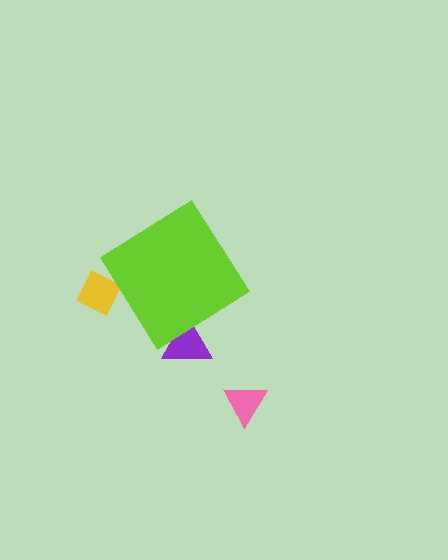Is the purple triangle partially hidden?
Yes, the purple triangle is partially hidden behind the lime diamond.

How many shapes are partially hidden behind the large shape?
2 shapes are partially hidden.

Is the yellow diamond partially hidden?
Yes, the yellow diamond is partially hidden behind the lime diamond.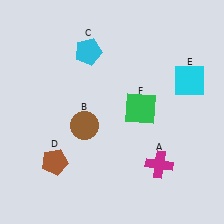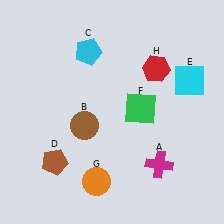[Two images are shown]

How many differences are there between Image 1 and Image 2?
There are 2 differences between the two images.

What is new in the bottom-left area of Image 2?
An orange circle (G) was added in the bottom-left area of Image 2.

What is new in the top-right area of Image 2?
A red hexagon (H) was added in the top-right area of Image 2.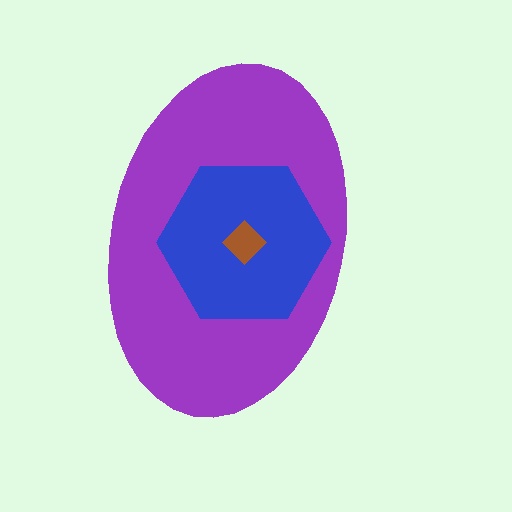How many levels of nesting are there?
3.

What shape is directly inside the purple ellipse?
The blue hexagon.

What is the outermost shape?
The purple ellipse.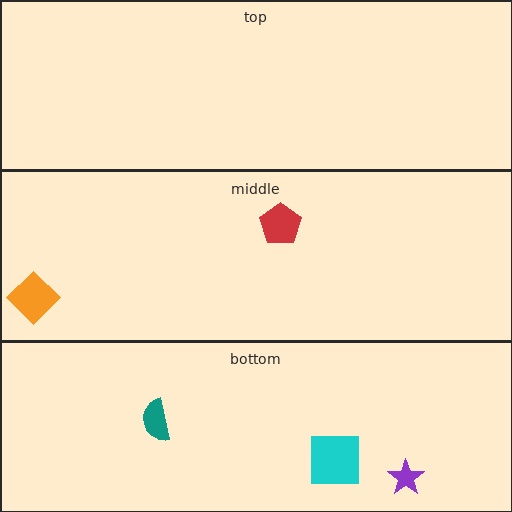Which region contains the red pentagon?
The middle region.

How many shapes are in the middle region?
2.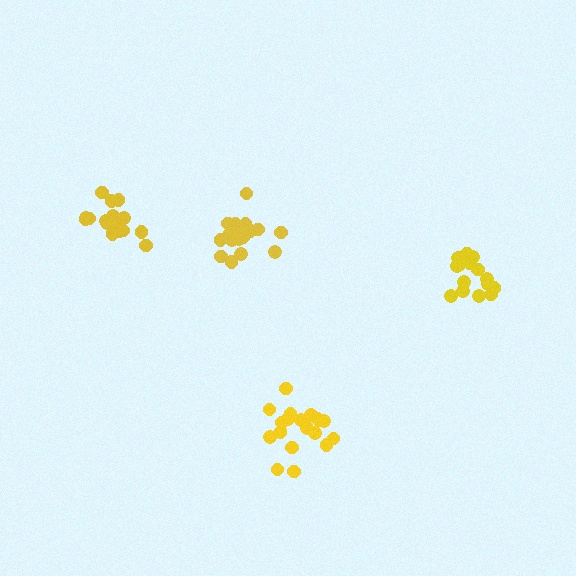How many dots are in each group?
Group 1: 17 dots, Group 2: 20 dots, Group 3: 18 dots, Group 4: 16 dots (71 total).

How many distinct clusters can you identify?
There are 4 distinct clusters.